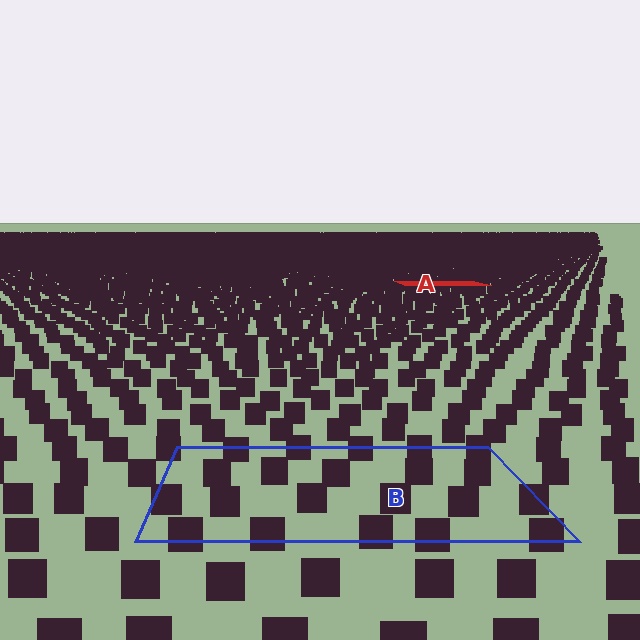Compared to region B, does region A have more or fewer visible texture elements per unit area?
Region A has more texture elements per unit area — they are packed more densely because it is farther away.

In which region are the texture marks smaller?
The texture marks are smaller in region A, because it is farther away.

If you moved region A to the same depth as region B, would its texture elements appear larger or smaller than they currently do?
They would appear larger. At a closer depth, the same texture elements are projected at a bigger on-screen size.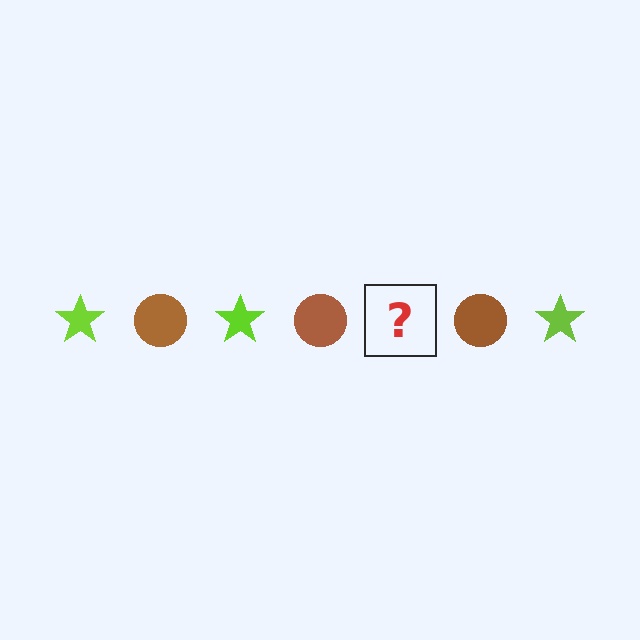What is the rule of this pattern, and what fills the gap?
The rule is that the pattern alternates between lime star and brown circle. The gap should be filled with a lime star.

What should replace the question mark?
The question mark should be replaced with a lime star.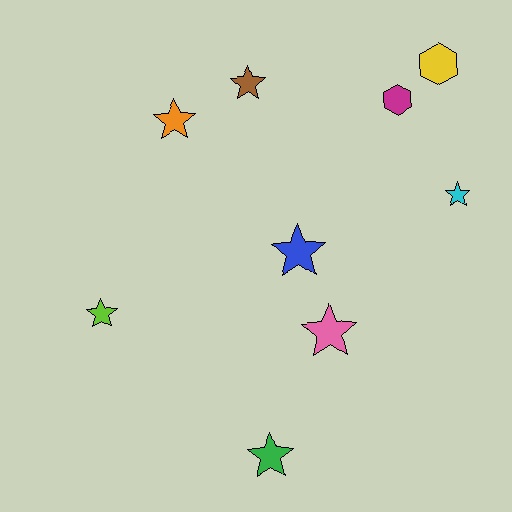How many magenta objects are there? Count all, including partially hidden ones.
There is 1 magenta object.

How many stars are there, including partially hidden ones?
There are 7 stars.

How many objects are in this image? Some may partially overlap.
There are 9 objects.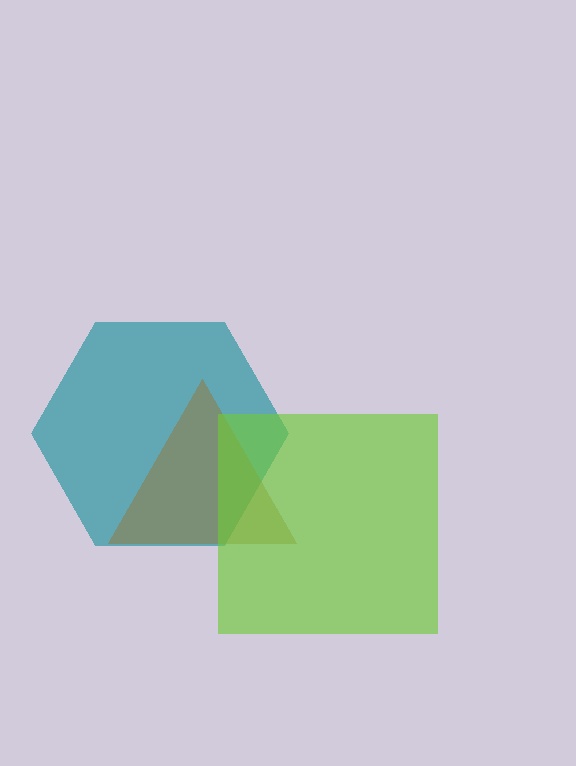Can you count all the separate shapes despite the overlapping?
Yes, there are 3 separate shapes.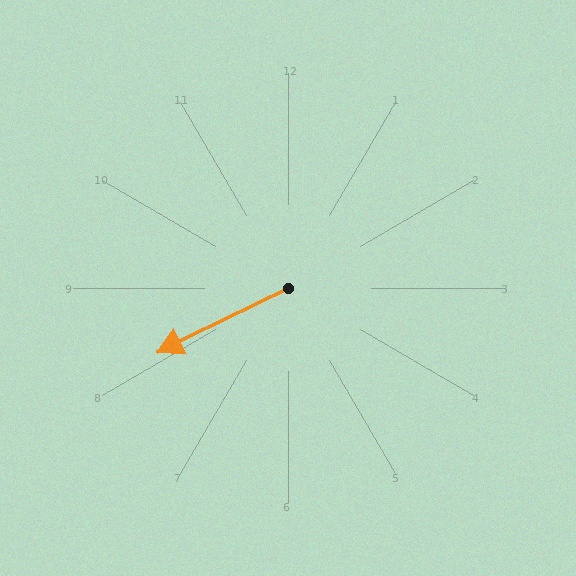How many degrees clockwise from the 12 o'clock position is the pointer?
Approximately 244 degrees.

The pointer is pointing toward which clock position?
Roughly 8 o'clock.